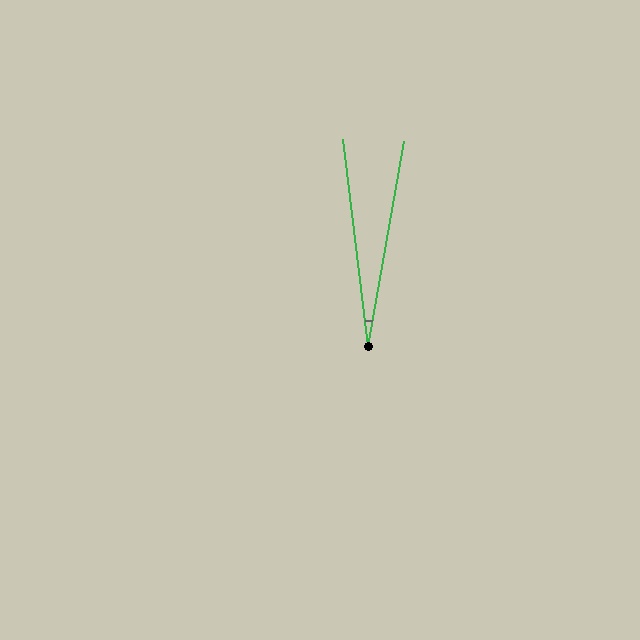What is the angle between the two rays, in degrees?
Approximately 17 degrees.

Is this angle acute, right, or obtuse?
It is acute.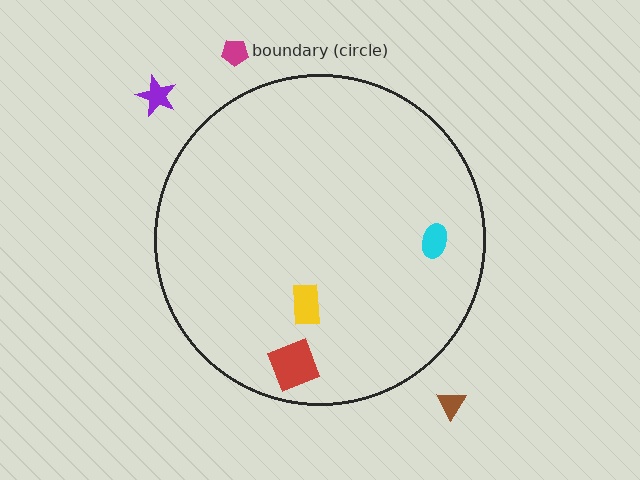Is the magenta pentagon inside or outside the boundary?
Outside.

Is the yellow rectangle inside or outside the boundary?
Inside.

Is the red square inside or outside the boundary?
Inside.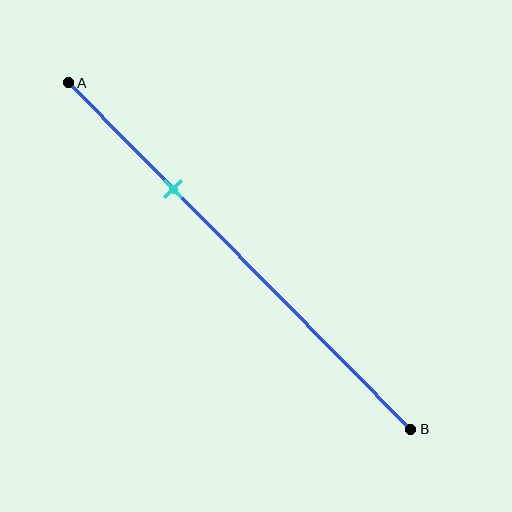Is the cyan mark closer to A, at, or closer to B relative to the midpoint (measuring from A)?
The cyan mark is closer to point A than the midpoint of segment AB.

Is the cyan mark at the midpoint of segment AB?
No, the mark is at about 30% from A, not at the 50% midpoint.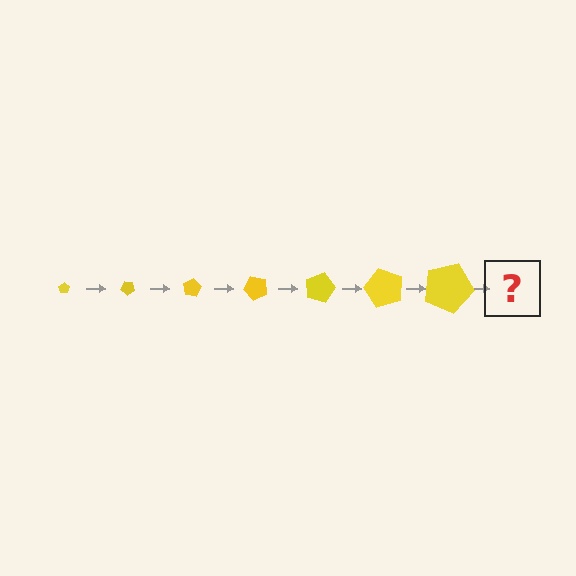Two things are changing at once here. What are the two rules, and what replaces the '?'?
The two rules are that the pentagon grows larger each step and it rotates 40 degrees each step. The '?' should be a pentagon, larger than the previous one and rotated 280 degrees from the start.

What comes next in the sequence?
The next element should be a pentagon, larger than the previous one and rotated 280 degrees from the start.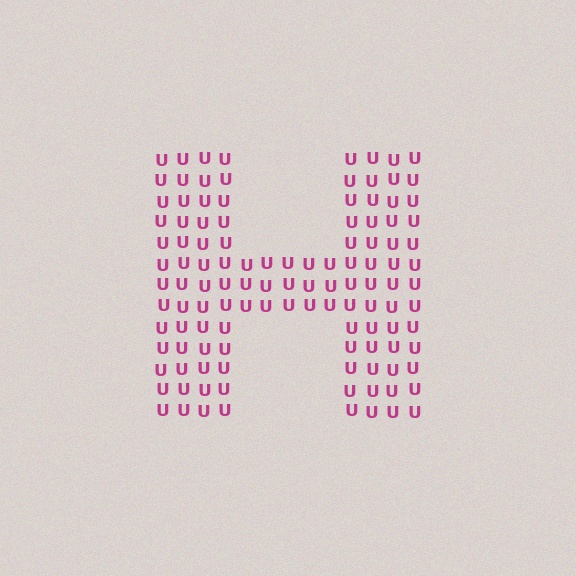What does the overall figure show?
The overall figure shows the letter H.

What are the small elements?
The small elements are letter U's.